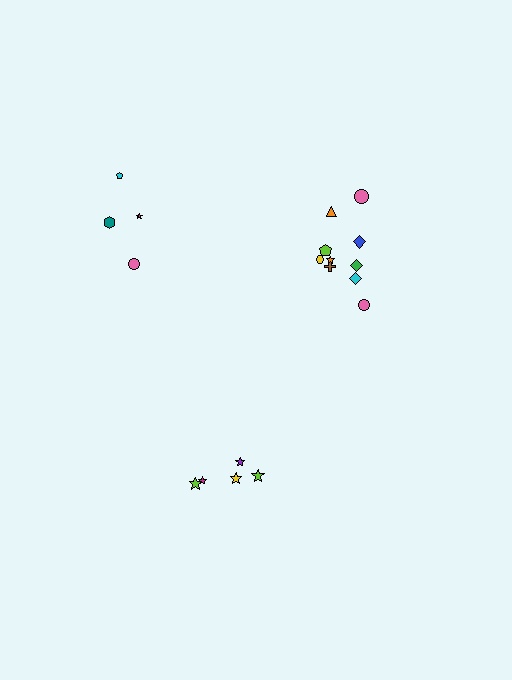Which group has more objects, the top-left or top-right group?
The top-right group.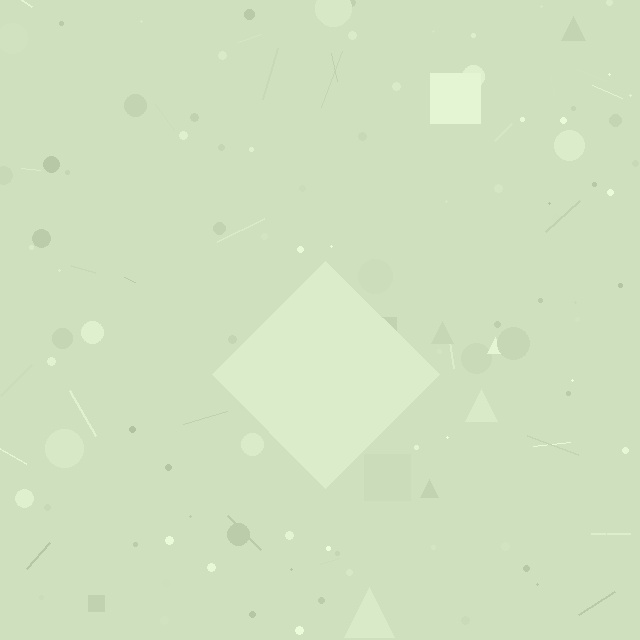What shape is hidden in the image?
A diamond is hidden in the image.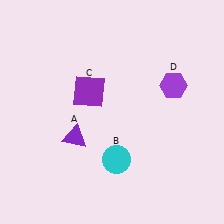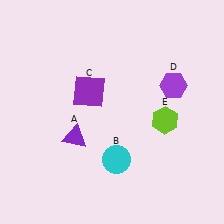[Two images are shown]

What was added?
A lime hexagon (E) was added in Image 2.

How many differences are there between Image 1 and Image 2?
There is 1 difference between the two images.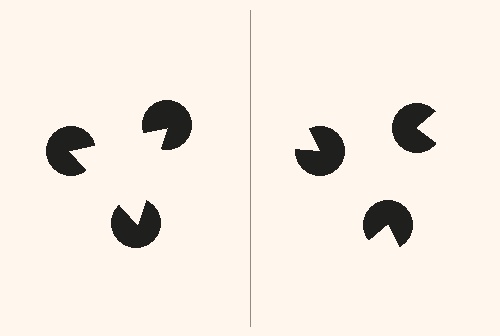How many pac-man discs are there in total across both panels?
6 — 3 on each side.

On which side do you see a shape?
An illusory triangle appears on the left side. On the right side the wedge cuts are rotated, so no coherent shape forms.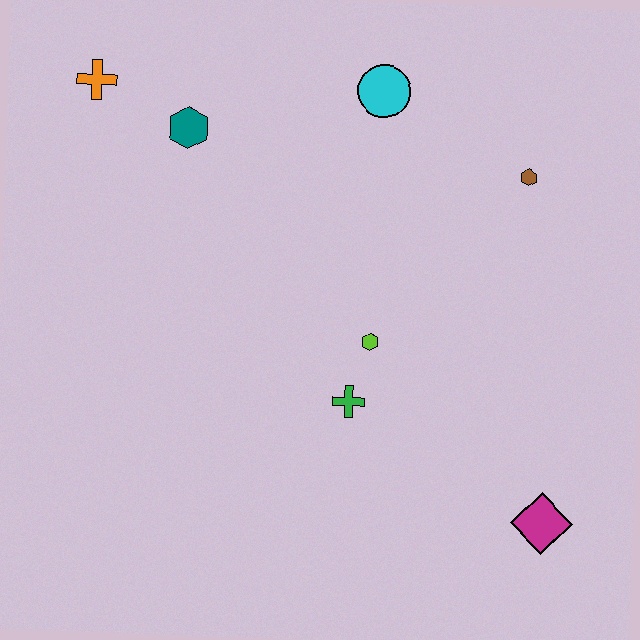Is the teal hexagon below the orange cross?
Yes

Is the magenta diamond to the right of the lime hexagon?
Yes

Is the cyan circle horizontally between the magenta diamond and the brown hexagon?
No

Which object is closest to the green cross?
The lime hexagon is closest to the green cross.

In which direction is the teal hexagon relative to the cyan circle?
The teal hexagon is to the left of the cyan circle.